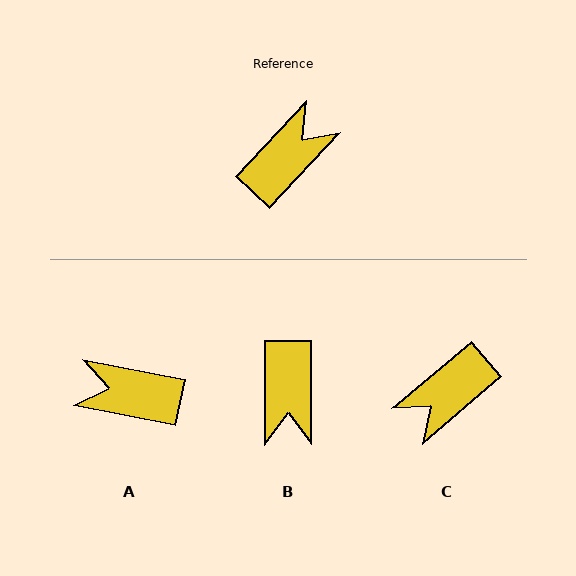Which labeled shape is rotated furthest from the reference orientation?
C, about 174 degrees away.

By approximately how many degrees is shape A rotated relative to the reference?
Approximately 122 degrees counter-clockwise.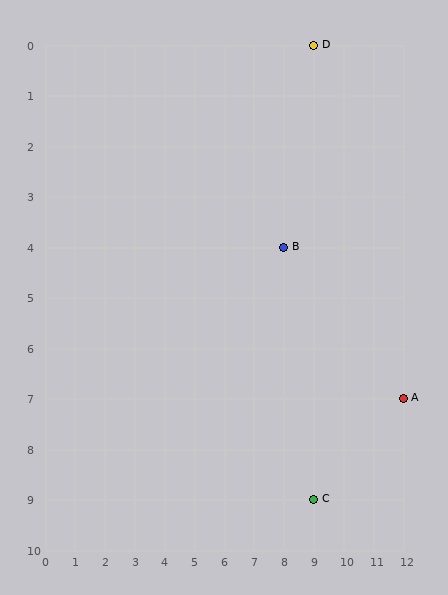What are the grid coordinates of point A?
Point A is at grid coordinates (12, 7).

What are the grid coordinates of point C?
Point C is at grid coordinates (9, 9).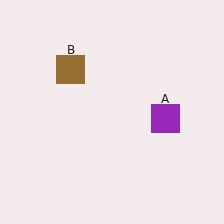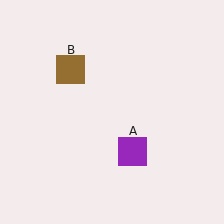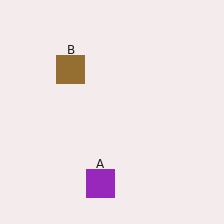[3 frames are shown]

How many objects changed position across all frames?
1 object changed position: purple square (object A).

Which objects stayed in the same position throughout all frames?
Brown square (object B) remained stationary.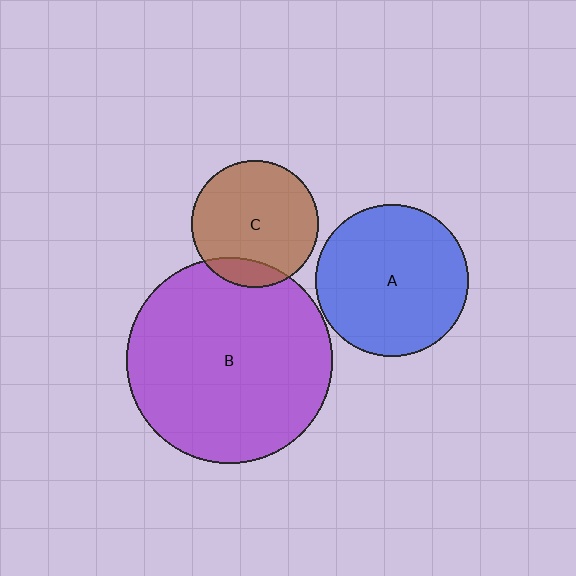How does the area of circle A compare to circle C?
Approximately 1.4 times.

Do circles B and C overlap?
Yes.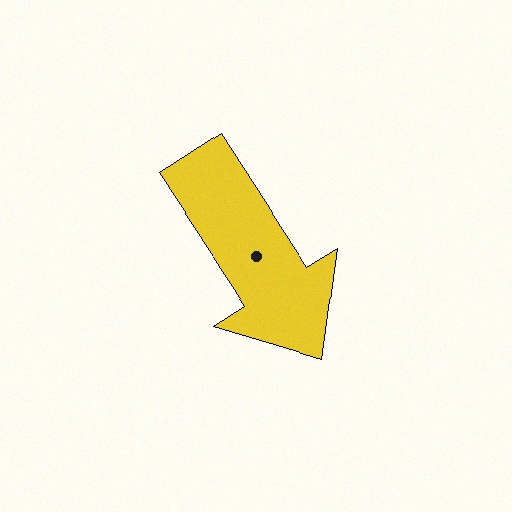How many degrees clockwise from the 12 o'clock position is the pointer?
Approximately 147 degrees.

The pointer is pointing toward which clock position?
Roughly 5 o'clock.